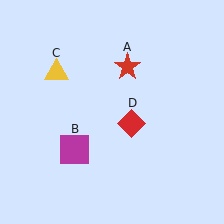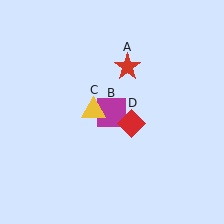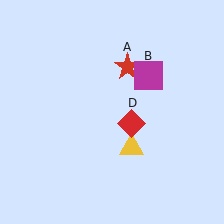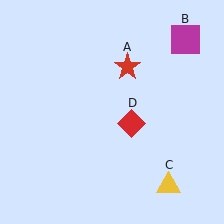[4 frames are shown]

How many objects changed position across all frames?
2 objects changed position: magenta square (object B), yellow triangle (object C).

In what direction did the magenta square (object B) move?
The magenta square (object B) moved up and to the right.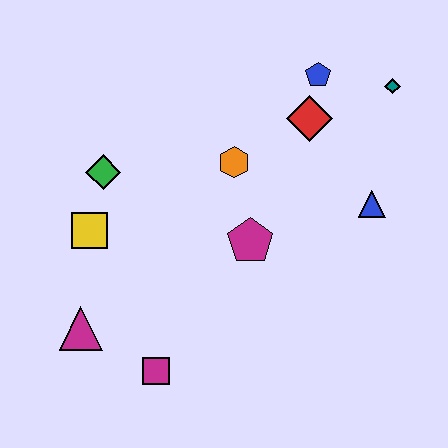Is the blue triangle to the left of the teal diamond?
Yes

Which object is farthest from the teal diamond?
The magenta triangle is farthest from the teal diamond.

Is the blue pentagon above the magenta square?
Yes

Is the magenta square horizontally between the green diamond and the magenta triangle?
No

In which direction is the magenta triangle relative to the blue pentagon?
The magenta triangle is below the blue pentagon.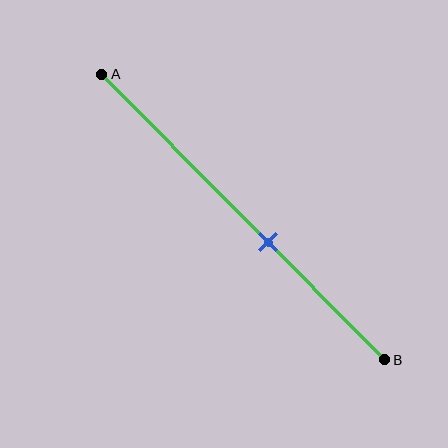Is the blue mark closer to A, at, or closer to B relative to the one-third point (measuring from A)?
The blue mark is closer to point B than the one-third point of segment AB.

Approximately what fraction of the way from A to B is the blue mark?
The blue mark is approximately 60% of the way from A to B.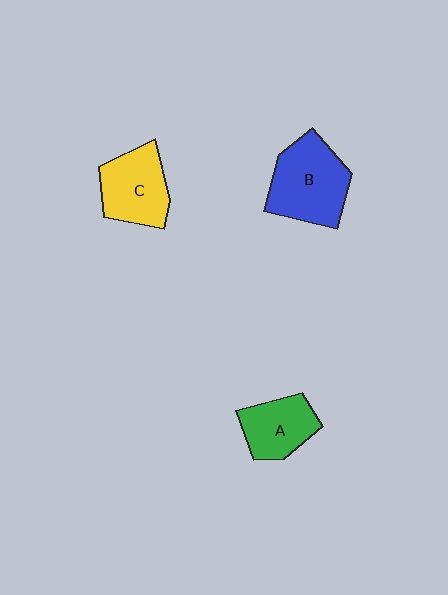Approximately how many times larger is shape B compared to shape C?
Approximately 1.2 times.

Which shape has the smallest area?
Shape A (green).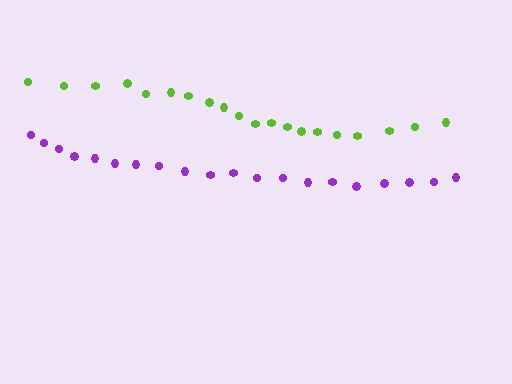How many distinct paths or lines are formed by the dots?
There are 2 distinct paths.